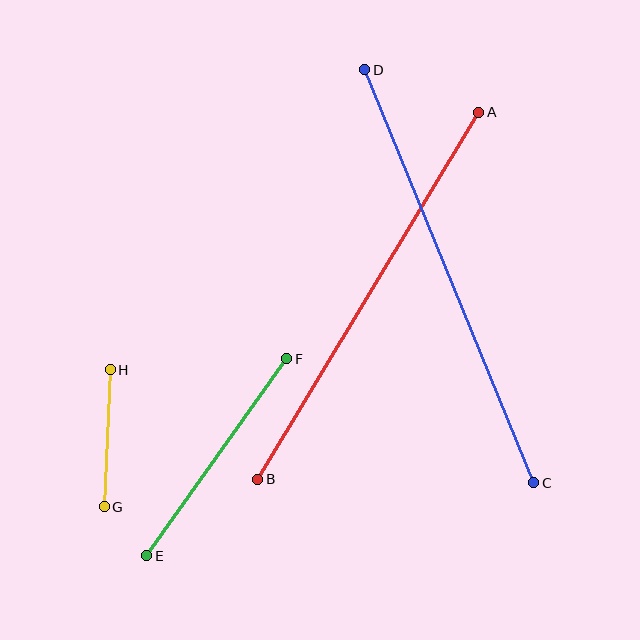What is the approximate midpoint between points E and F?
The midpoint is at approximately (217, 457) pixels.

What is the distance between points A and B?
The distance is approximately 428 pixels.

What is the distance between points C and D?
The distance is approximately 446 pixels.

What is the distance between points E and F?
The distance is approximately 241 pixels.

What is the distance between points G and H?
The distance is approximately 137 pixels.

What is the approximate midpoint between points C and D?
The midpoint is at approximately (449, 276) pixels.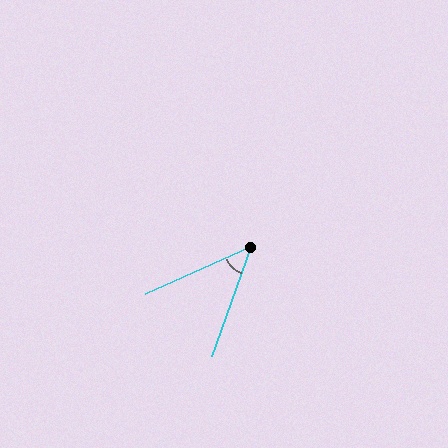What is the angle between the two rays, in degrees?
Approximately 46 degrees.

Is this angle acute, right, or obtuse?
It is acute.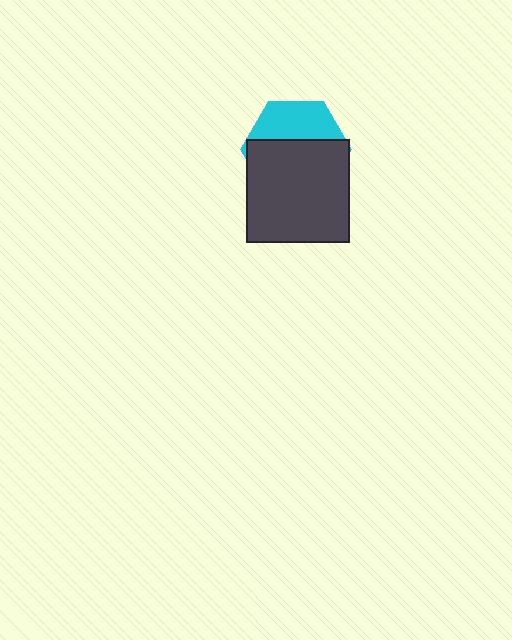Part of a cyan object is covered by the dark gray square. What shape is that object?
It is a hexagon.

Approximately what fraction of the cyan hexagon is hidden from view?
Roughly 62% of the cyan hexagon is hidden behind the dark gray square.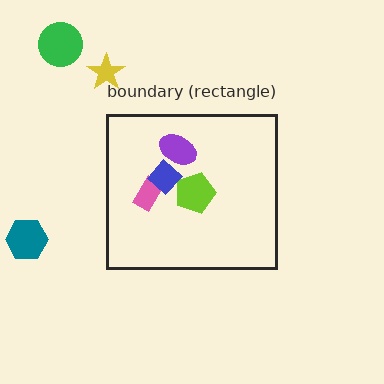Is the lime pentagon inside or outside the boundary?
Inside.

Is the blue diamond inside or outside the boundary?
Inside.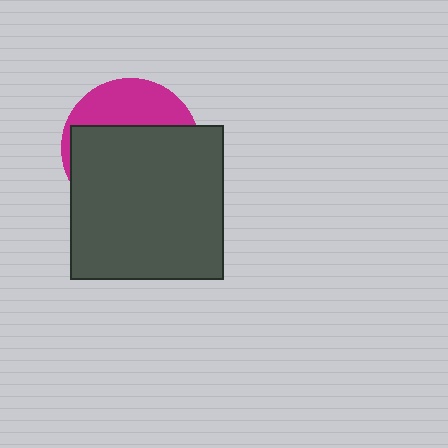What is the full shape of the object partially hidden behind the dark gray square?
The partially hidden object is a magenta circle.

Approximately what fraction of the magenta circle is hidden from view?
Roughly 68% of the magenta circle is hidden behind the dark gray square.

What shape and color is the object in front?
The object in front is a dark gray square.